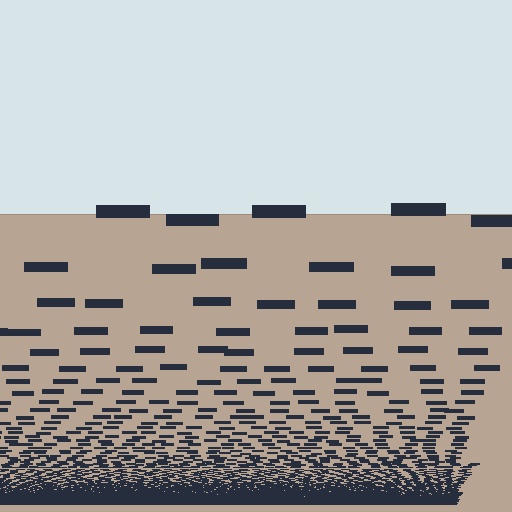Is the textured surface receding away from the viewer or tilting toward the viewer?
The surface appears to tilt toward the viewer. Texture elements get larger and sparser toward the top.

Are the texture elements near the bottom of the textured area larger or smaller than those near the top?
Smaller. The gradient is inverted — elements near the bottom are smaller and denser.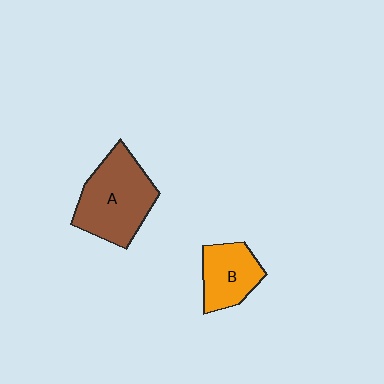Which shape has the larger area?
Shape A (brown).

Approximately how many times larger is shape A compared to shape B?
Approximately 1.6 times.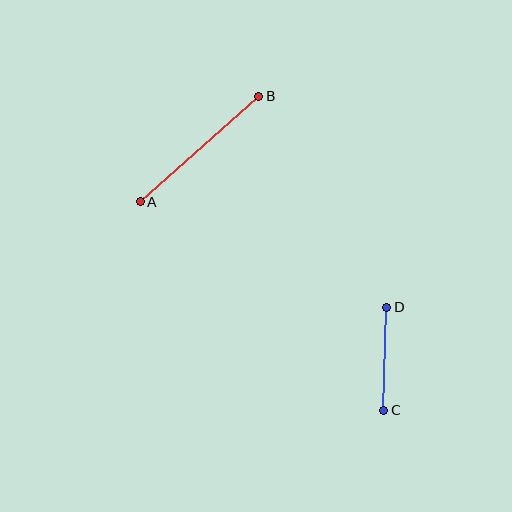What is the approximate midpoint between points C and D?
The midpoint is at approximately (385, 359) pixels.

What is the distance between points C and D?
The distance is approximately 103 pixels.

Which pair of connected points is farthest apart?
Points A and B are farthest apart.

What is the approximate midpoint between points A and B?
The midpoint is at approximately (200, 149) pixels.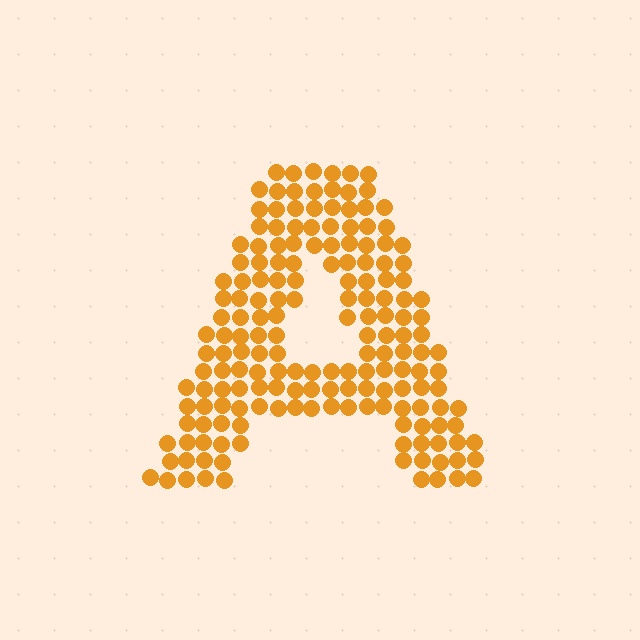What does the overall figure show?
The overall figure shows the letter A.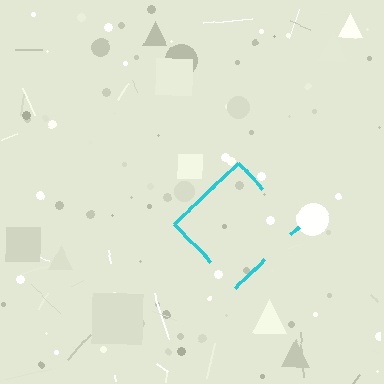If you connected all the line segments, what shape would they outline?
They would outline a diamond.